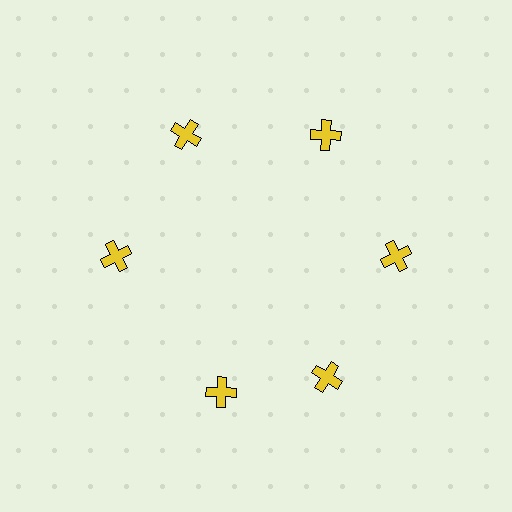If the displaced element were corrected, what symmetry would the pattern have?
It would have 6-fold rotational symmetry — the pattern would map onto itself every 60 degrees.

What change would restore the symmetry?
The symmetry would be restored by rotating it back into even spacing with its neighbors so that all 6 crosses sit at equal angles and equal distance from the center.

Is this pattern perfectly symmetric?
No. The 6 yellow crosses are arranged in a ring, but one element near the 7 o'clock position is rotated out of alignment along the ring, breaking the 6-fold rotational symmetry.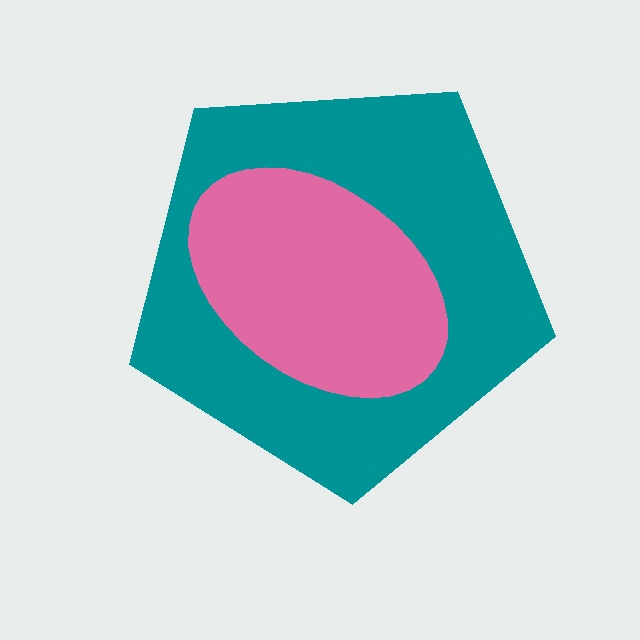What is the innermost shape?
The pink ellipse.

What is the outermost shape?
The teal pentagon.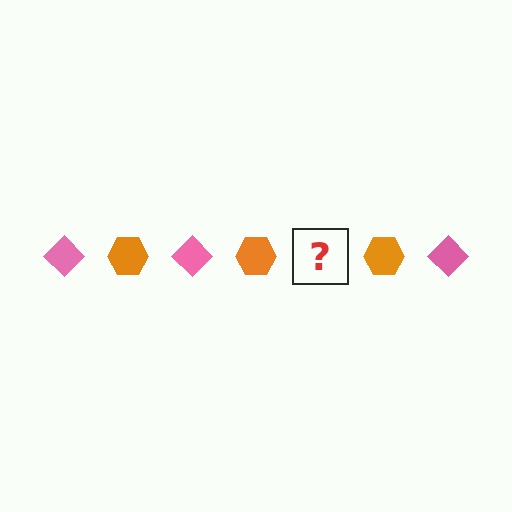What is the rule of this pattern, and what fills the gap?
The rule is that the pattern alternates between pink diamond and orange hexagon. The gap should be filled with a pink diamond.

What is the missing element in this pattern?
The missing element is a pink diamond.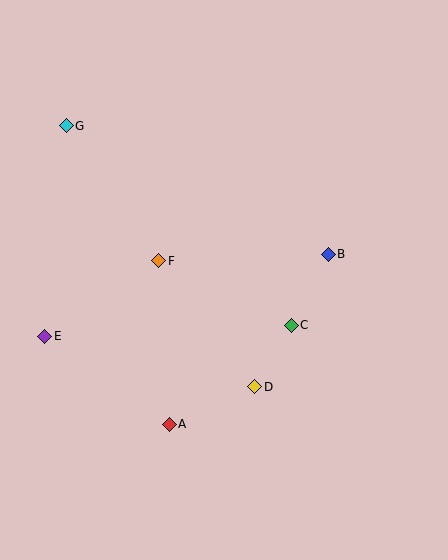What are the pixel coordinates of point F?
Point F is at (159, 261).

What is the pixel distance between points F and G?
The distance between F and G is 164 pixels.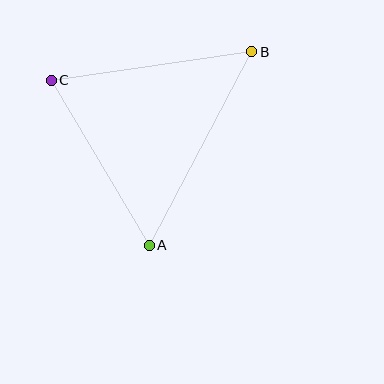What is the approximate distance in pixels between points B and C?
The distance between B and C is approximately 202 pixels.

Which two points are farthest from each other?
Points A and B are farthest from each other.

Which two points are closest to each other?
Points A and C are closest to each other.